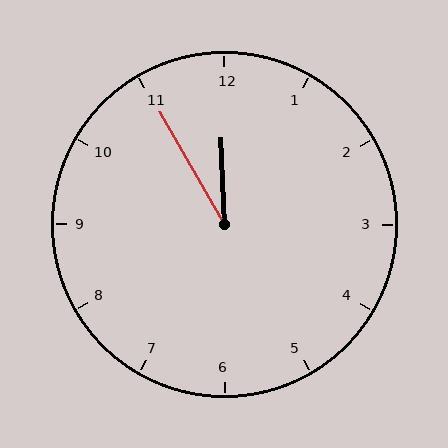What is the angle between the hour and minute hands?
Approximately 28 degrees.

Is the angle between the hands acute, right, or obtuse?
It is acute.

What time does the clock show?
11:55.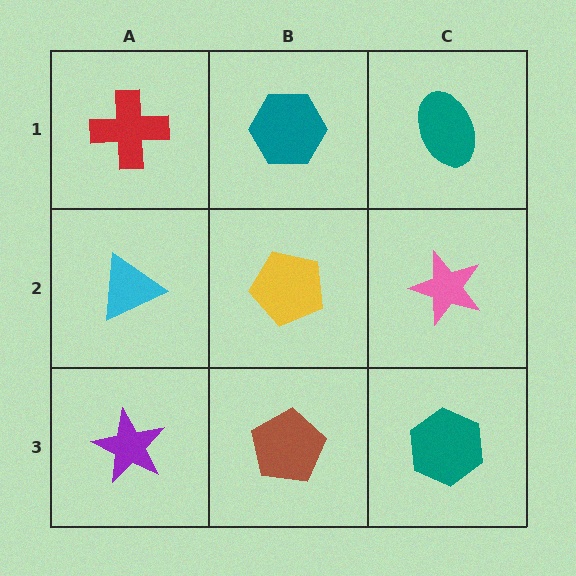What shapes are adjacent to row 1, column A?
A cyan triangle (row 2, column A), a teal hexagon (row 1, column B).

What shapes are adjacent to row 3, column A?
A cyan triangle (row 2, column A), a brown pentagon (row 3, column B).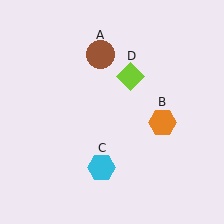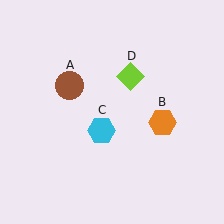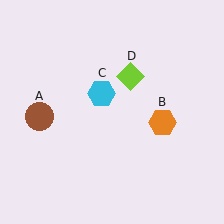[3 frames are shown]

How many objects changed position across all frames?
2 objects changed position: brown circle (object A), cyan hexagon (object C).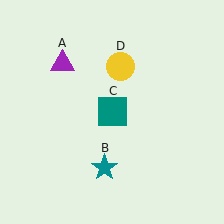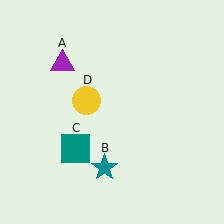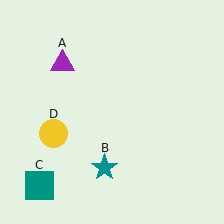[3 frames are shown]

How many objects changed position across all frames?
2 objects changed position: teal square (object C), yellow circle (object D).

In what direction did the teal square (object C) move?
The teal square (object C) moved down and to the left.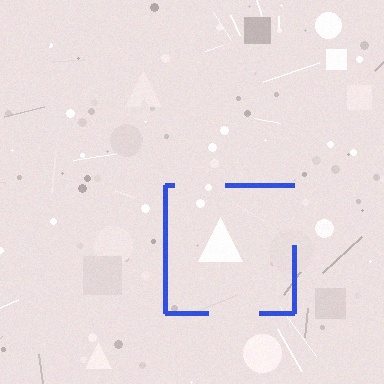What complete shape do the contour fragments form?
The contour fragments form a square.